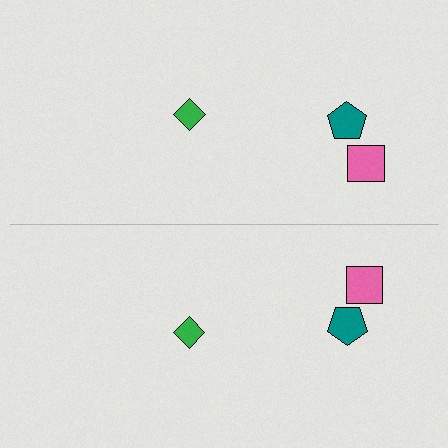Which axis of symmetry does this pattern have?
The pattern has a horizontal axis of symmetry running through the center of the image.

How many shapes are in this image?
There are 6 shapes in this image.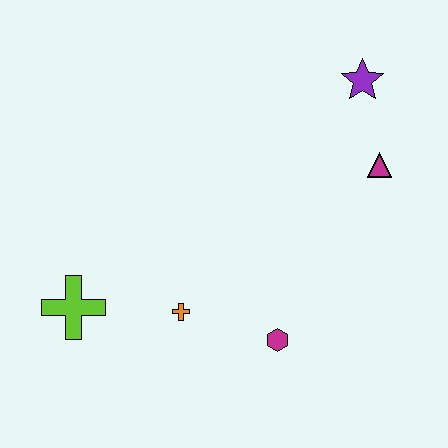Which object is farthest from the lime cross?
The purple star is farthest from the lime cross.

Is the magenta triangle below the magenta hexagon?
No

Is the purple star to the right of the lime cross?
Yes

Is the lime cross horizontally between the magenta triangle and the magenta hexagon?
No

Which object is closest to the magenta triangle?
The purple star is closest to the magenta triangle.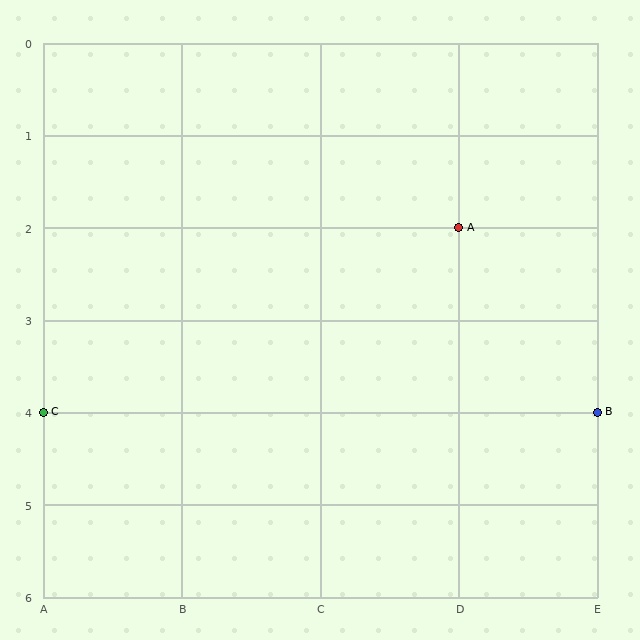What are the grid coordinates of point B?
Point B is at grid coordinates (E, 4).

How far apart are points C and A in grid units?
Points C and A are 3 columns and 2 rows apart (about 3.6 grid units diagonally).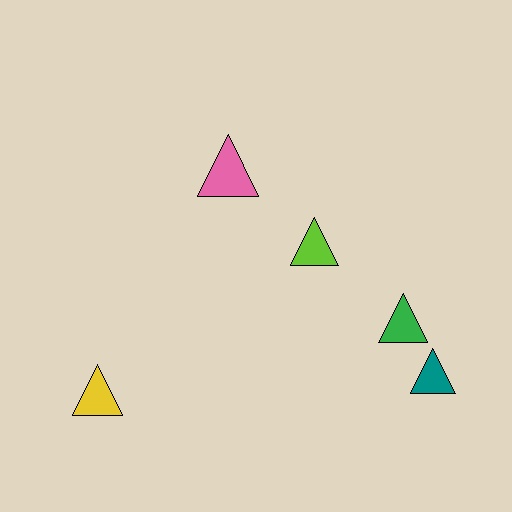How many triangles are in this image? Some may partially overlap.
There are 5 triangles.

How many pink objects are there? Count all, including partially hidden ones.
There is 1 pink object.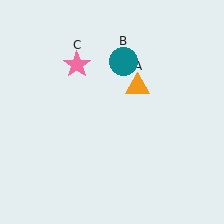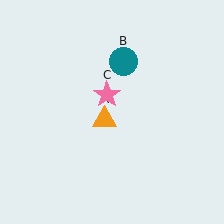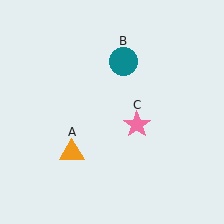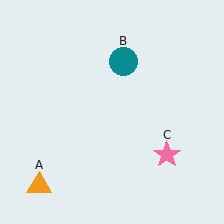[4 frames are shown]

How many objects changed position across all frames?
2 objects changed position: orange triangle (object A), pink star (object C).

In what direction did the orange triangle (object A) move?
The orange triangle (object A) moved down and to the left.